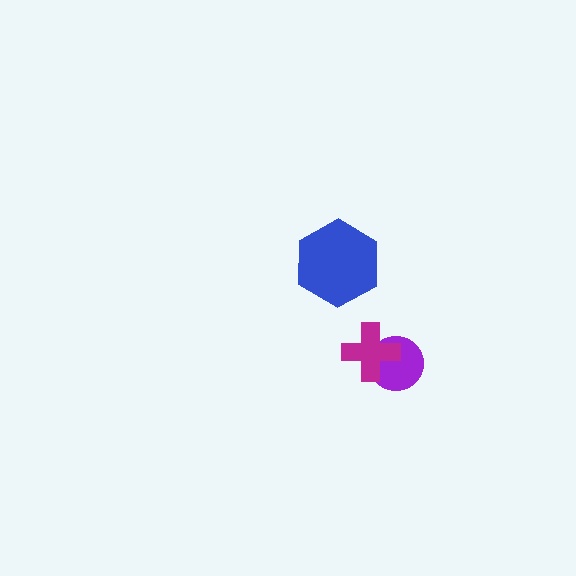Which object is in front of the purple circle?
The magenta cross is in front of the purple circle.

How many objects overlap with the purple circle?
1 object overlaps with the purple circle.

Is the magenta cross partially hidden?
No, no other shape covers it.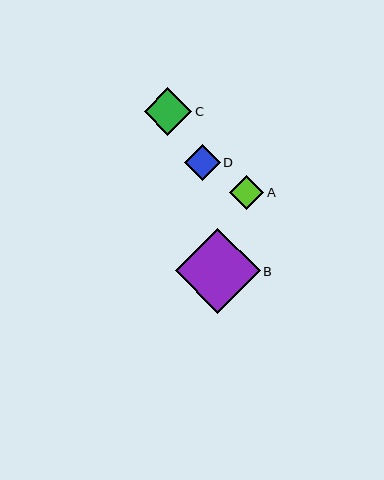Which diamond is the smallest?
Diamond A is the smallest with a size of approximately 34 pixels.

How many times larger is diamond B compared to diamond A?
Diamond B is approximately 2.5 times the size of diamond A.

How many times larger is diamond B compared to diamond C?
Diamond B is approximately 1.8 times the size of diamond C.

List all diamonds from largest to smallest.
From largest to smallest: B, C, D, A.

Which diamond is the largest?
Diamond B is the largest with a size of approximately 85 pixels.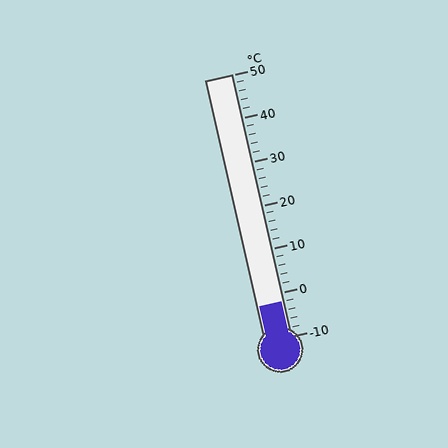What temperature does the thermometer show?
The thermometer shows approximately -2°C.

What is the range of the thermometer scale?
The thermometer scale ranges from -10°C to 50°C.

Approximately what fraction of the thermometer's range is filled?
The thermometer is filled to approximately 15% of its range.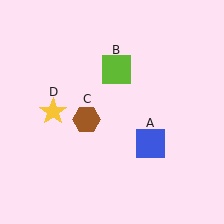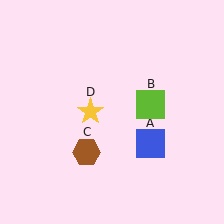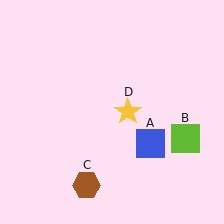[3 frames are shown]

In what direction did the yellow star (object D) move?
The yellow star (object D) moved right.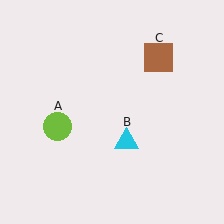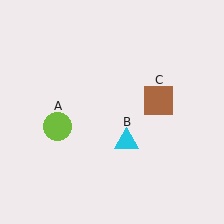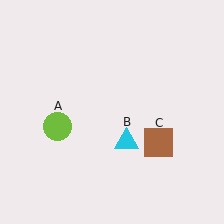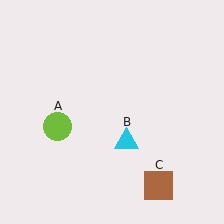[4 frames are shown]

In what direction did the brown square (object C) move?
The brown square (object C) moved down.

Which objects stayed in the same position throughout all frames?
Lime circle (object A) and cyan triangle (object B) remained stationary.